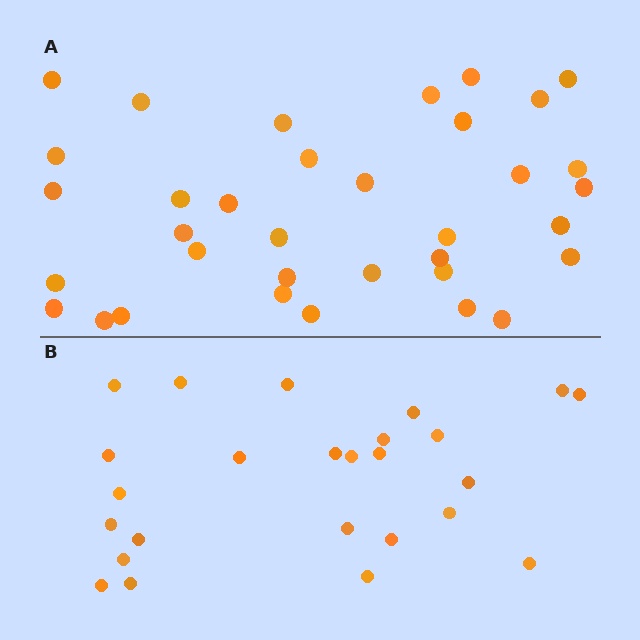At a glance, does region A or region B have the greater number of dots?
Region A (the top region) has more dots.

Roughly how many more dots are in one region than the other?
Region A has roughly 10 or so more dots than region B.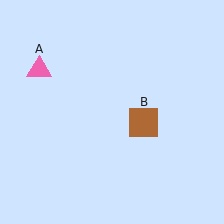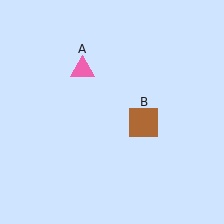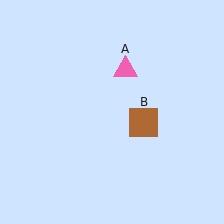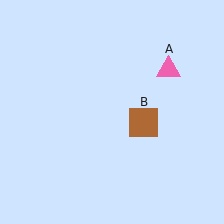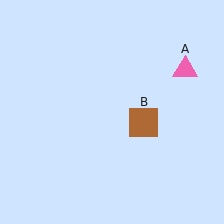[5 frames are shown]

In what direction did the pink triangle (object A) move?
The pink triangle (object A) moved right.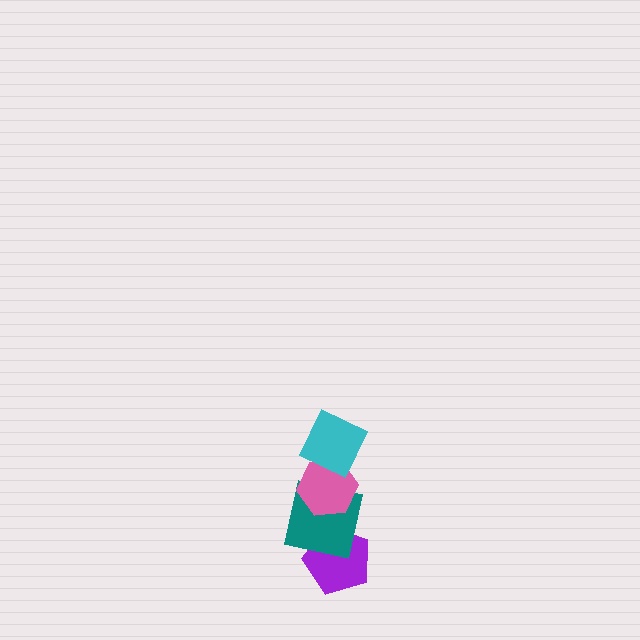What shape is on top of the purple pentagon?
The teal square is on top of the purple pentagon.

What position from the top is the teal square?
The teal square is 3rd from the top.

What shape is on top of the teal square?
The pink hexagon is on top of the teal square.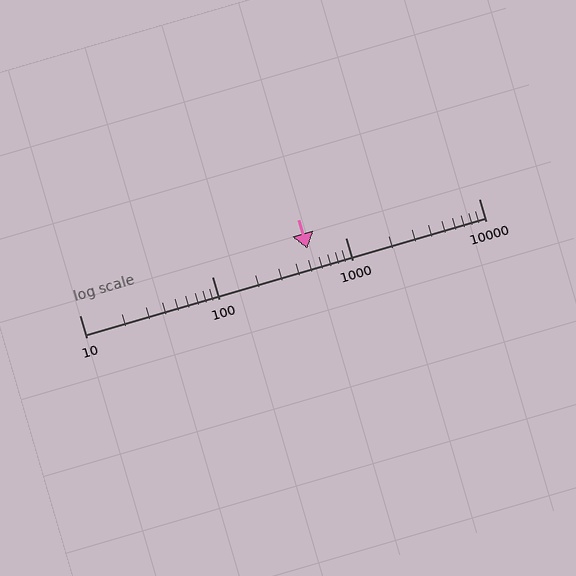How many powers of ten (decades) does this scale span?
The scale spans 3 decades, from 10 to 10000.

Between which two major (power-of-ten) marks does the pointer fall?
The pointer is between 100 and 1000.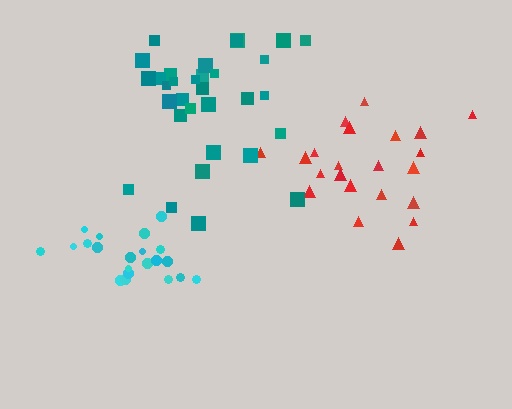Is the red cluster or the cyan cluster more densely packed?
Cyan.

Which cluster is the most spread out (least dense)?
Red.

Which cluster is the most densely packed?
Cyan.